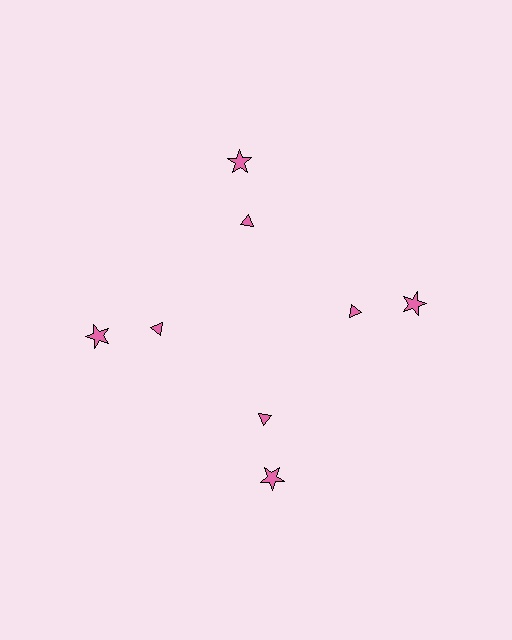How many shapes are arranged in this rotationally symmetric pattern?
There are 8 shapes, arranged in 4 groups of 2.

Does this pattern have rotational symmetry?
Yes, this pattern has 4-fold rotational symmetry. It looks the same after rotating 90 degrees around the center.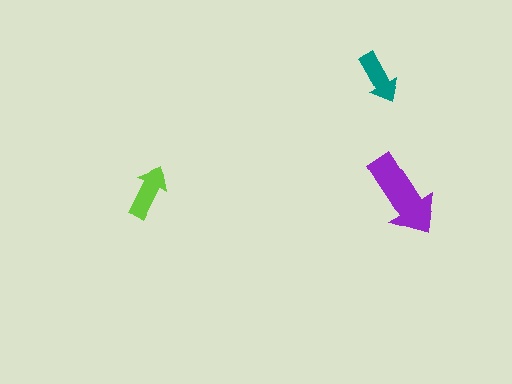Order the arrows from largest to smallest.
the purple one, the lime one, the teal one.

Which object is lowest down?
The purple arrow is bottommost.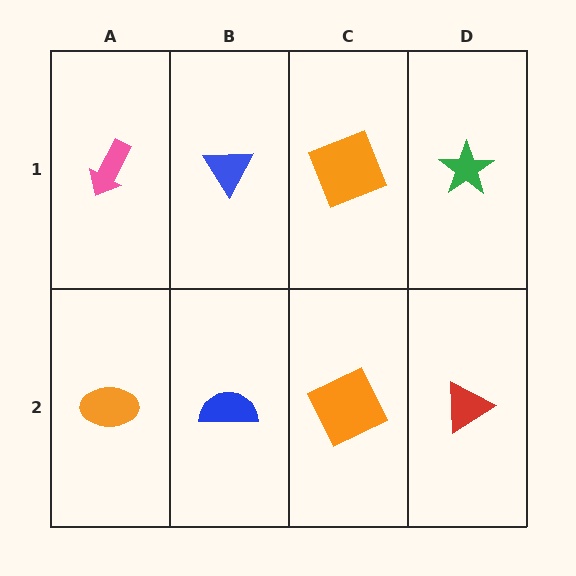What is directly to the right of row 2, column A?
A blue semicircle.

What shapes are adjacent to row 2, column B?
A blue triangle (row 1, column B), an orange ellipse (row 2, column A), an orange square (row 2, column C).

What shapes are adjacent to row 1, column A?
An orange ellipse (row 2, column A), a blue triangle (row 1, column B).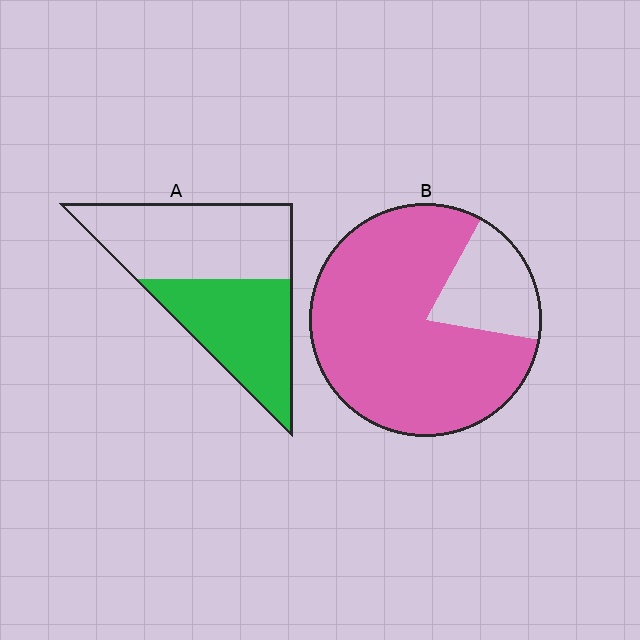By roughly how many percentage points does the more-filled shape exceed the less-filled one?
By roughly 35 percentage points (B over A).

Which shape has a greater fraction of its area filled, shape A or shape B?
Shape B.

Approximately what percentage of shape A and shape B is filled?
A is approximately 45% and B is approximately 80%.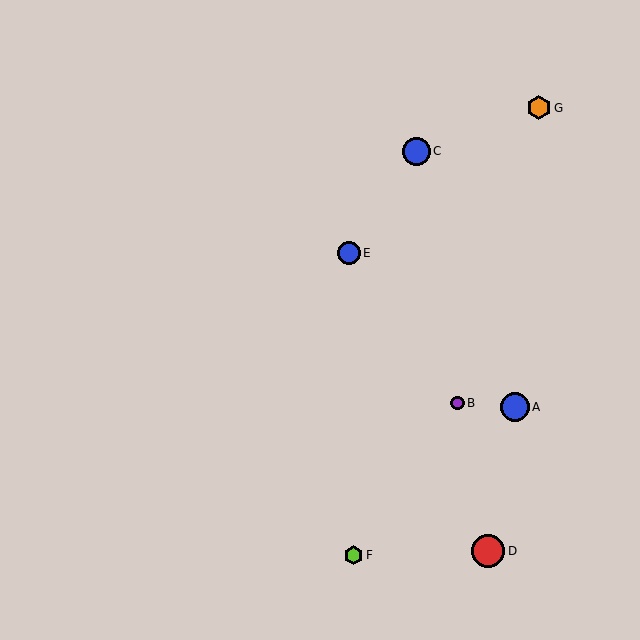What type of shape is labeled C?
Shape C is a blue circle.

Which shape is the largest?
The red circle (labeled D) is the largest.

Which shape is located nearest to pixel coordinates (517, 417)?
The blue circle (labeled A) at (515, 407) is nearest to that location.